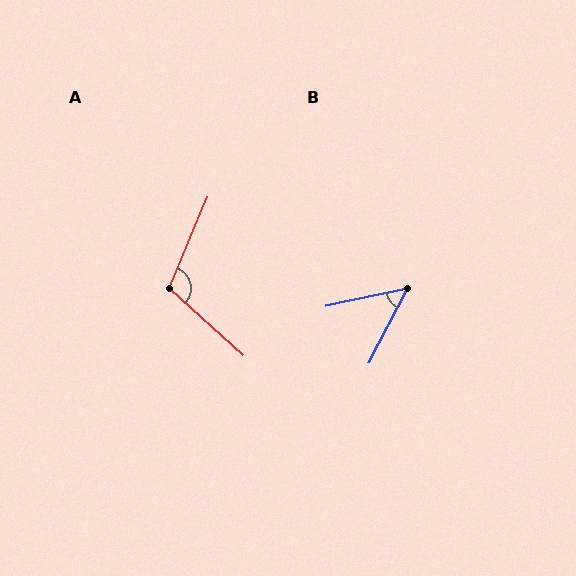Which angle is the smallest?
B, at approximately 51 degrees.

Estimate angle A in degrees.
Approximately 109 degrees.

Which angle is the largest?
A, at approximately 109 degrees.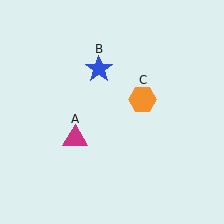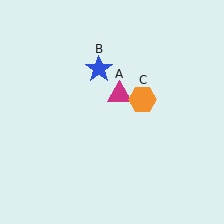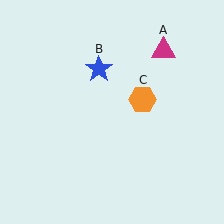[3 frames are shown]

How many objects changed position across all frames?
1 object changed position: magenta triangle (object A).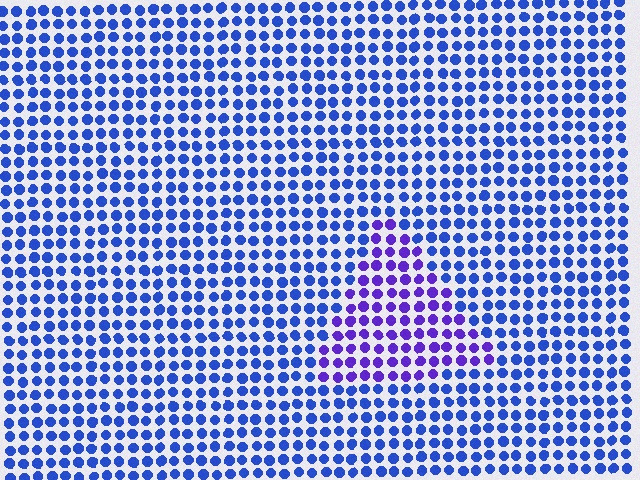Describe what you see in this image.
The image is filled with small blue elements in a uniform arrangement. A triangle-shaped region is visible where the elements are tinted to a slightly different hue, forming a subtle color boundary.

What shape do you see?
I see a triangle.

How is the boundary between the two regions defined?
The boundary is defined purely by a slight shift in hue (about 35 degrees). Spacing, size, and orientation are identical on both sides.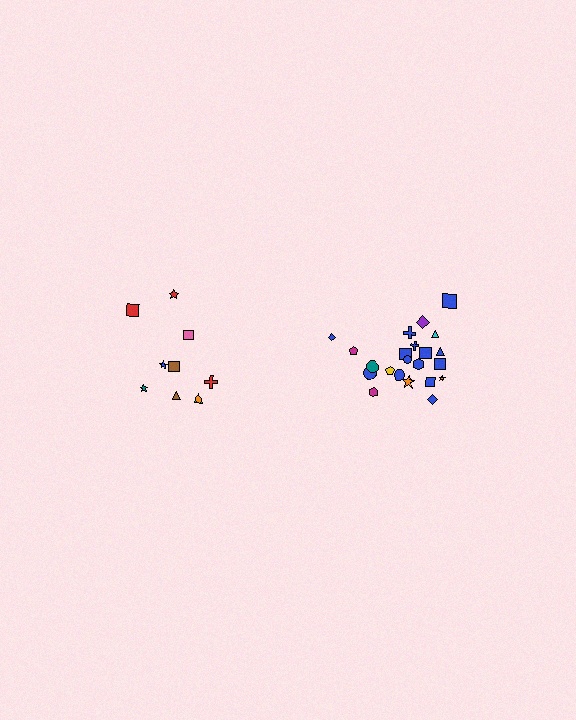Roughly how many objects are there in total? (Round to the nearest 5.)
Roughly 30 objects in total.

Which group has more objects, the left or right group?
The right group.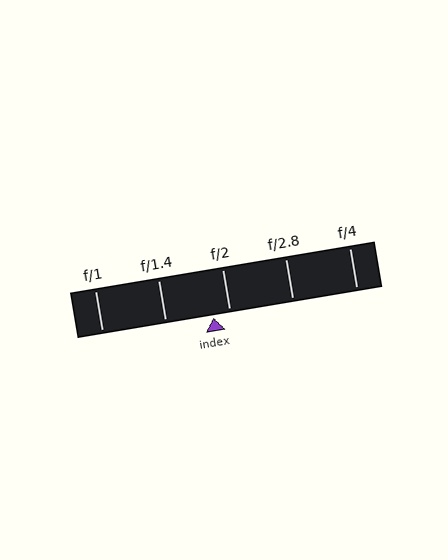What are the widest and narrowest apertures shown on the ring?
The widest aperture shown is f/1 and the narrowest is f/4.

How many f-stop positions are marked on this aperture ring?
There are 5 f-stop positions marked.